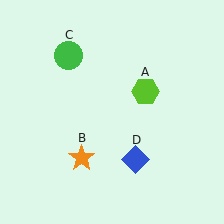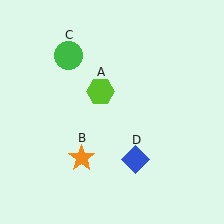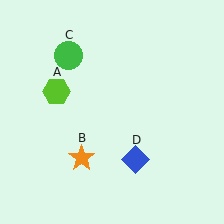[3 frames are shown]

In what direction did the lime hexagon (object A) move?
The lime hexagon (object A) moved left.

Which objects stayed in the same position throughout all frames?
Orange star (object B) and green circle (object C) and blue diamond (object D) remained stationary.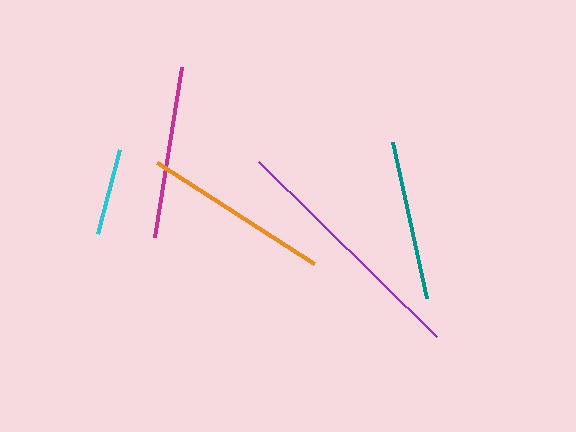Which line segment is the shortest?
The cyan line is the shortest at approximately 87 pixels.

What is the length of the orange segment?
The orange segment is approximately 187 pixels long.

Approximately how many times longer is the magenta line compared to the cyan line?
The magenta line is approximately 2.0 times the length of the cyan line.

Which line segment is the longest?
The purple line is the longest at approximately 250 pixels.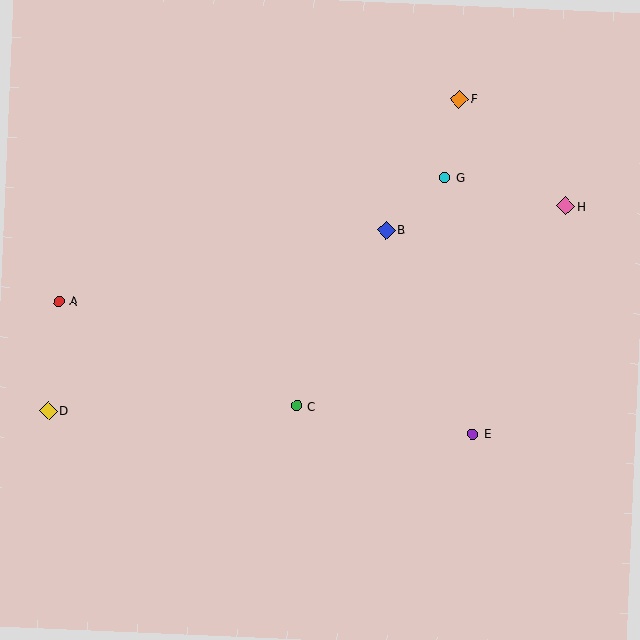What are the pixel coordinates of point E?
Point E is at (473, 434).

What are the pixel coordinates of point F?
Point F is at (459, 99).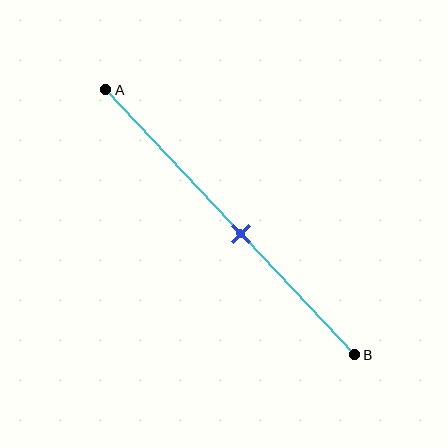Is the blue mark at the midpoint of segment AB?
No, the mark is at about 55% from A, not at the 50% midpoint.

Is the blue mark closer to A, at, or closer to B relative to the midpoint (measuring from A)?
The blue mark is closer to point B than the midpoint of segment AB.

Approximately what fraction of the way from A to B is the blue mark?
The blue mark is approximately 55% of the way from A to B.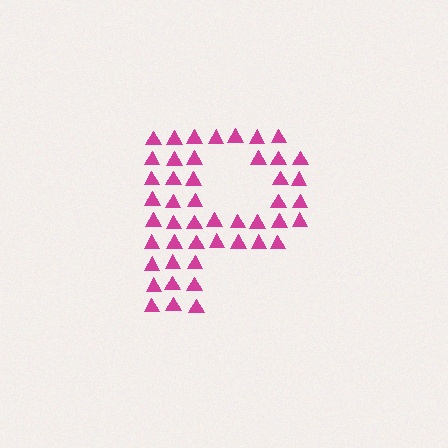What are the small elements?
The small elements are triangles.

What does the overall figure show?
The overall figure shows the letter P.